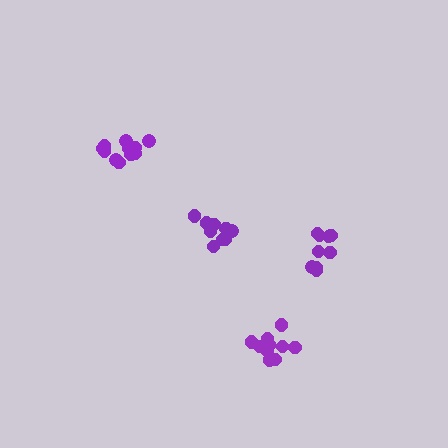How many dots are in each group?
Group 1: 9 dots, Group 2: 11 dots, Group 3: 12 dots, Group 4: 9 dots (41 total).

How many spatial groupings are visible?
There are 4 spatial groupings.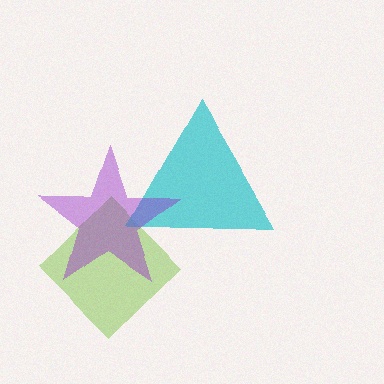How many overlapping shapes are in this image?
There are 3 overlapping shapes in the image.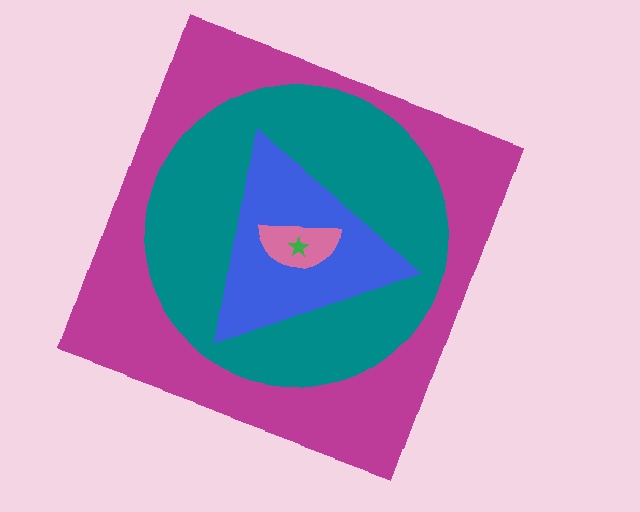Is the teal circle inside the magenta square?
Yes.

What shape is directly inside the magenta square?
The teal circle.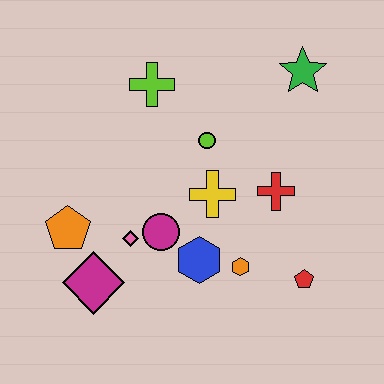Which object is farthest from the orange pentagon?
The green star is farthest from the orange pentagon.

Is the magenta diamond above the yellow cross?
No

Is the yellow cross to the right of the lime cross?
Yes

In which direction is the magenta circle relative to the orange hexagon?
The magenta circle is to the left of the orange hexagon.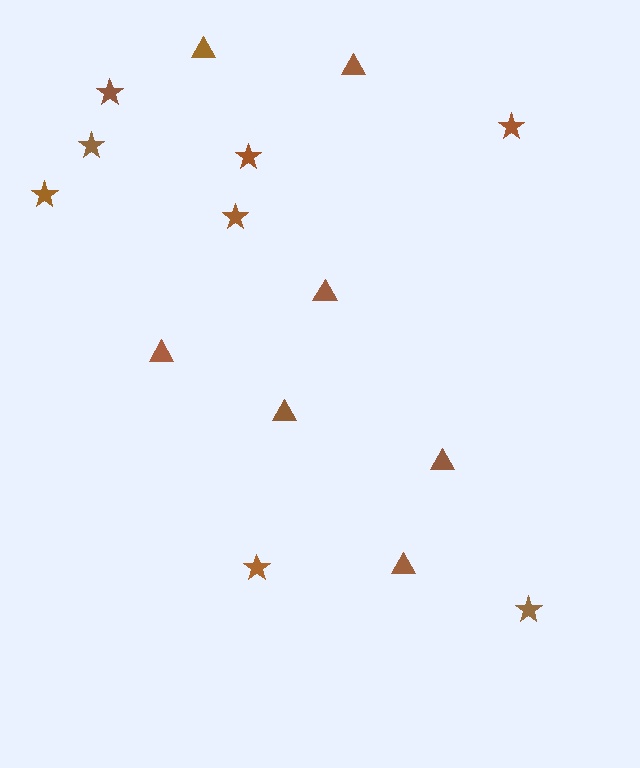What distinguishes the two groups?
There are 2 groups: one group of triangles (7) and one group of stars (8).